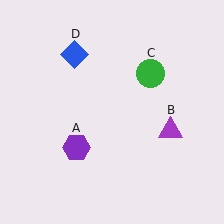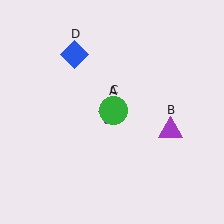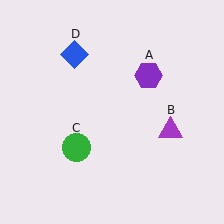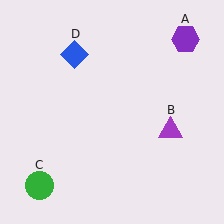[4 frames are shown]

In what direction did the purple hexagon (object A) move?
The purple hexagon (object A) moved up and to the right.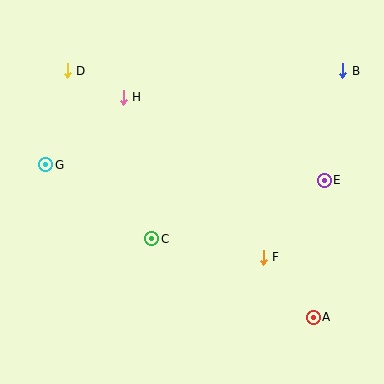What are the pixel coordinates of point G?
Point G is at (46, 165).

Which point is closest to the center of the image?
Point C at (152, 239) is closest to the center.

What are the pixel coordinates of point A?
Point A is at (313, 317).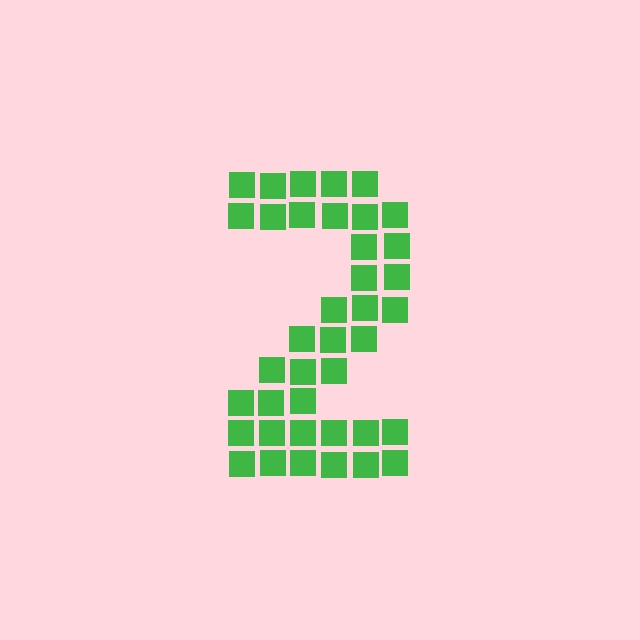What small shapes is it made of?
It is made of small squares.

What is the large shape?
The large shape is the digit 2.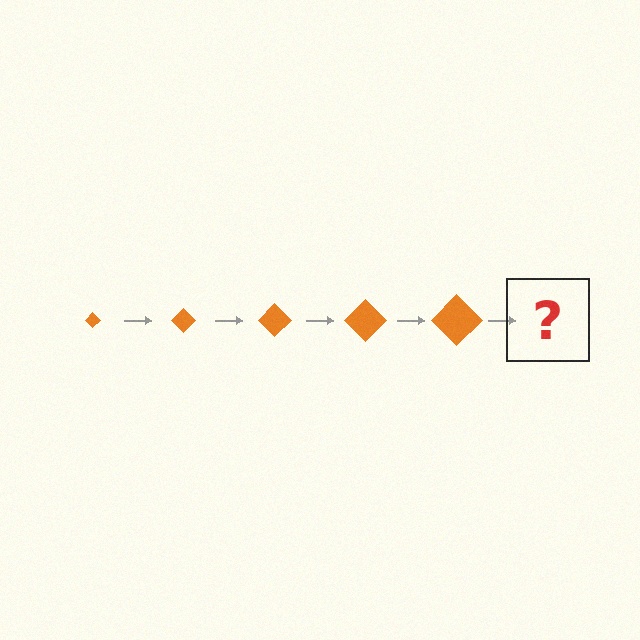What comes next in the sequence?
The next element should be an orange diamond, larger than the previous one.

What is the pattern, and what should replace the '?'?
The pattern is that the diamond gets progressively larger each step. The '?' should be an orange diamond, larger than the previous one.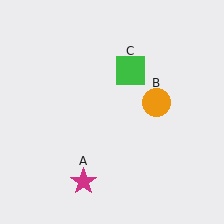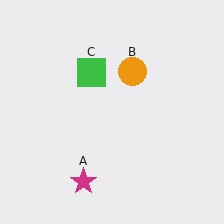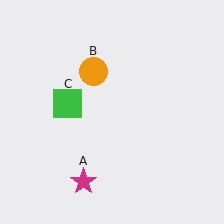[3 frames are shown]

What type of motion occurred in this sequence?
The orange circle (object B), green square (object C) rotated counterclockwise around the center of the scene.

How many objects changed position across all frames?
2 objects changed position: orange circle (object B), green square (object C).